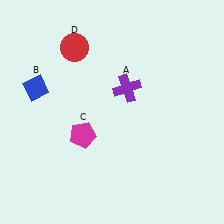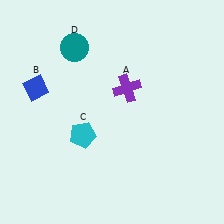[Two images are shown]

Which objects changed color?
C changed from magenta to cyan. D changed from red to teal.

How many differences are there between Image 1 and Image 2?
There are 2 differences between the two images.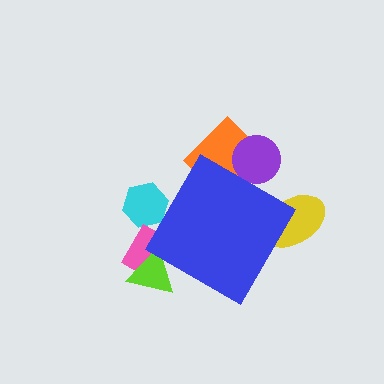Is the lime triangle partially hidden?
Yes, the lime triangle is partially hidden behind the blue diamond.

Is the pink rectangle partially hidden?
Yes, the pink rectangle is partially hidden behind the blue diamond.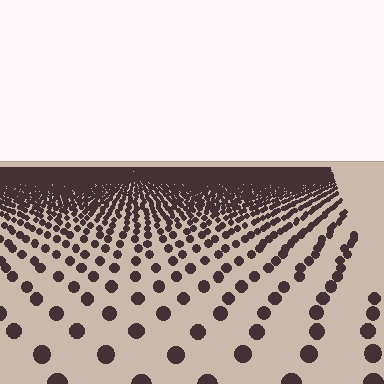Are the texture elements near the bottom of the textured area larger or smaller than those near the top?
Larger. Near the bottom, elements are closer to the viewer and appear at a bigger on-screen size.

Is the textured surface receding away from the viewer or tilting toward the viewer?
The surface is receding away from the viewer. Texture elements get smaller and denser toward the top.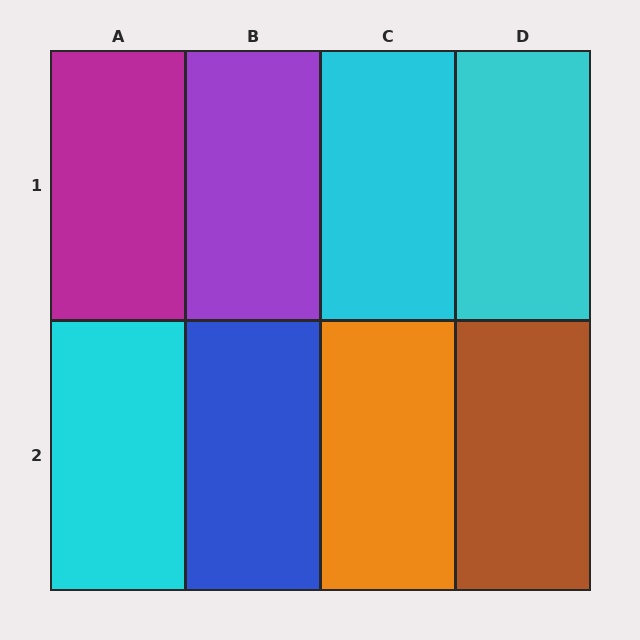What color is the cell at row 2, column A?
Cyan.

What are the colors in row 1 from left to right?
Magenta, purple, cyan, cyan.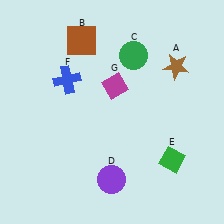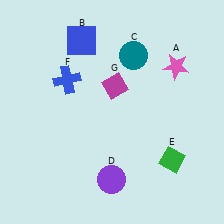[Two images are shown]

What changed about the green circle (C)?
In Image 1, C is green. In Image 2, it changed to teal.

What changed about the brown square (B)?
In Image 1, B is brown. In Image 2, it changed to blue.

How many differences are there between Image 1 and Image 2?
There are 3 differences between the two images.